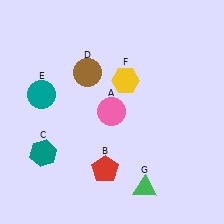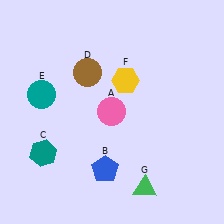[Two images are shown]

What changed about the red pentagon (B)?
In Image 1, B is red. In Image 2, it changed to blue.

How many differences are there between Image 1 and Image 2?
There is 1 difference between the two images.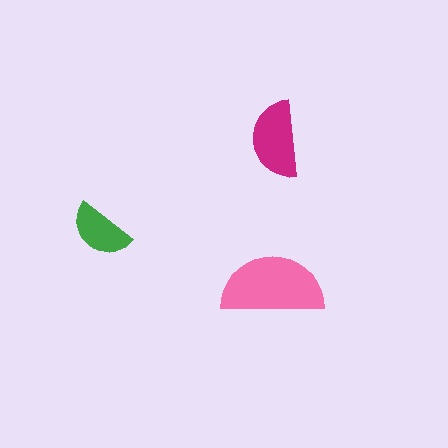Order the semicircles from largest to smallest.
the pink one, the magenta one, the green one.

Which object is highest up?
The magenta semicircle is topmost.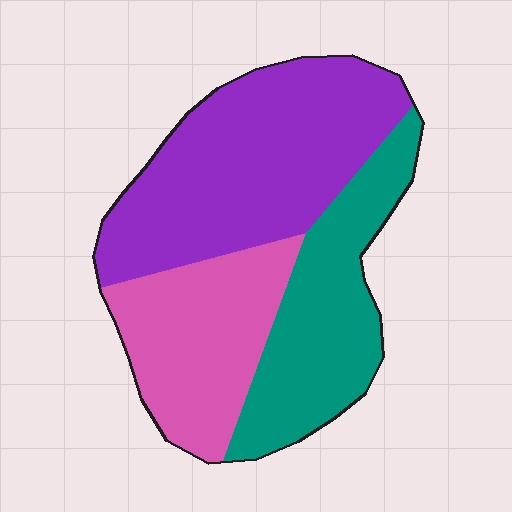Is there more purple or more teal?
Purple.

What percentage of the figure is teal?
Teal covers 29% of the figure.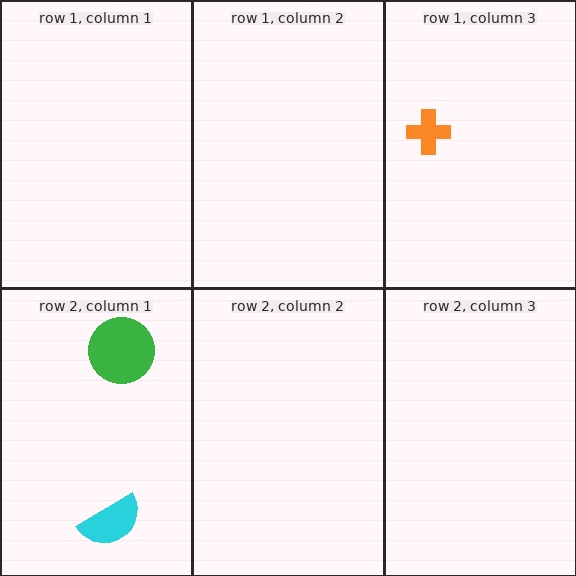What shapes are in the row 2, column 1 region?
The cyan semicircle, the green circle.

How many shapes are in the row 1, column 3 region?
1.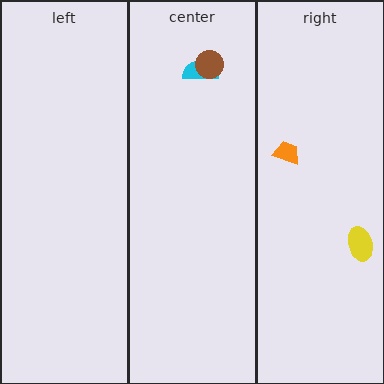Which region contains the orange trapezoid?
The right region.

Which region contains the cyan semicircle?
The center region.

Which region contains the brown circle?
The center region.